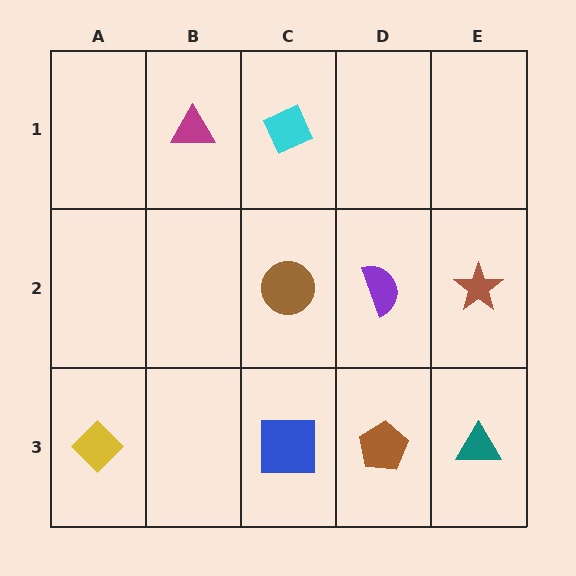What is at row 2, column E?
A brown star.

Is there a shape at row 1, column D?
No, that cell is empty.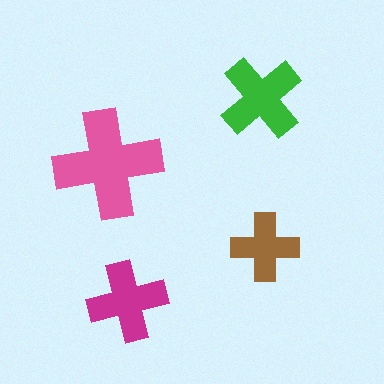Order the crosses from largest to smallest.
the pink one, the green one, the magenta one, the brown one.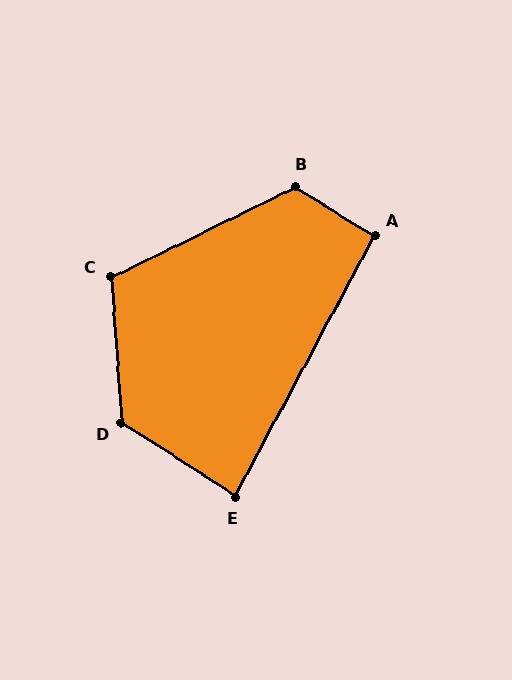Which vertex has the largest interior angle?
D, at approximately 127 degrees.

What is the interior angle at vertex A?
Approximately 94 degrees (approximately right).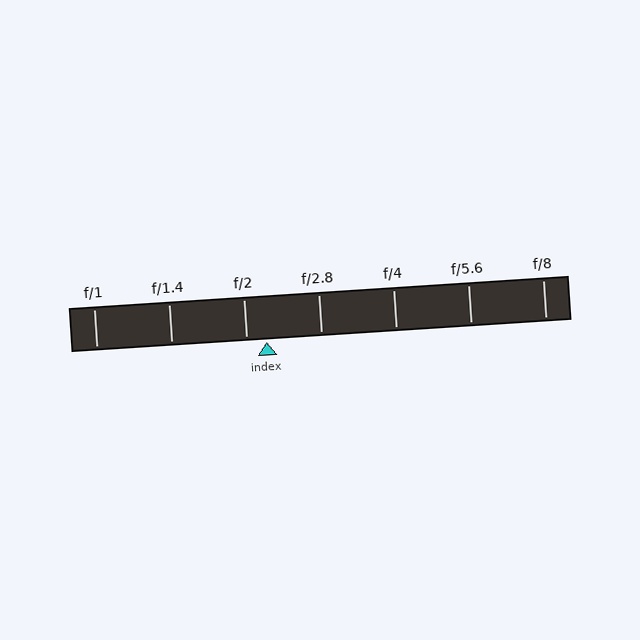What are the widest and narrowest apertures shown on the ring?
The widest aperture shown is f/1 and the narrowest is f/8.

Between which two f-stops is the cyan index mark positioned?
The index mark is between f/2 and f/2.8.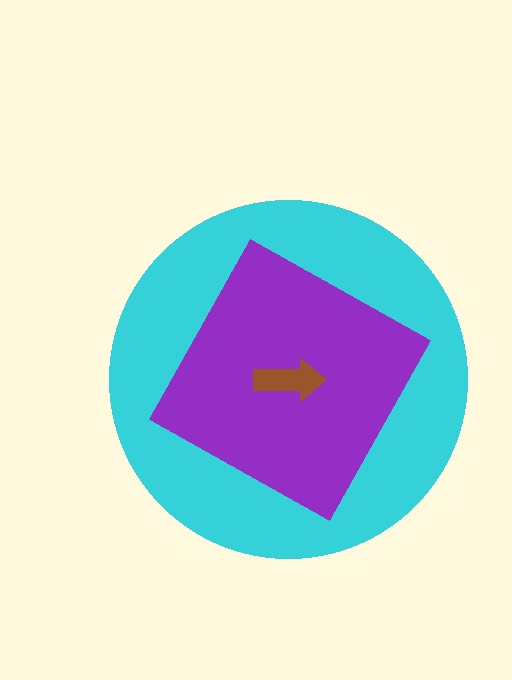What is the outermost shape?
The cyan circle.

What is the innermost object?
The brown arrow.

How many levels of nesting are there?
3.